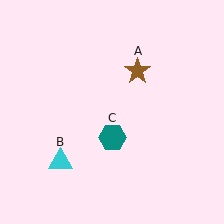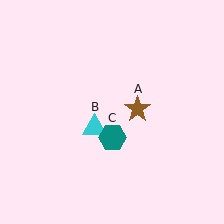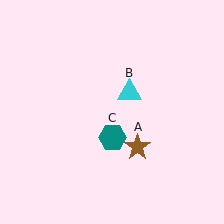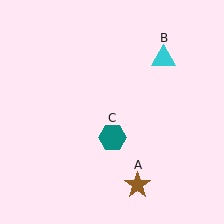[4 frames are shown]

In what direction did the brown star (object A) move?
The brown star (object A) moved down.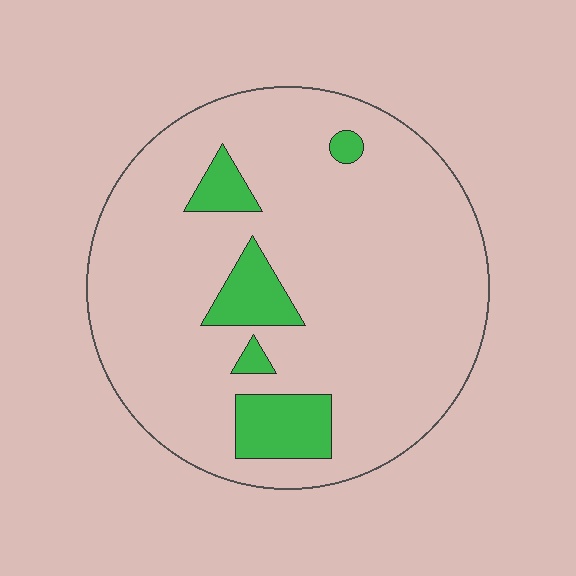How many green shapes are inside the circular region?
5.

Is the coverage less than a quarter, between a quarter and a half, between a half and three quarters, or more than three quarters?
Less than a quarter.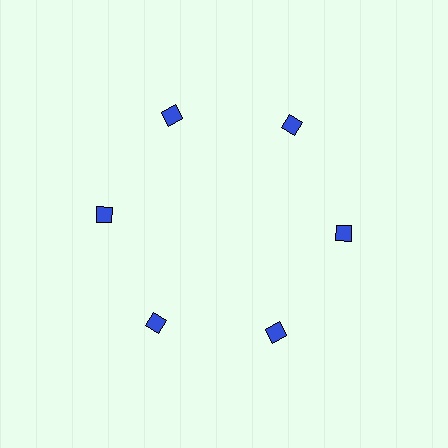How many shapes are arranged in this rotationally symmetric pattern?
There are 6 shapes, arranged in 6 groups of 1.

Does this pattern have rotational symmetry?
Yes, this pattern has 6-fold rotational symmetry. It looks the same after rotating 60 degrees around the center.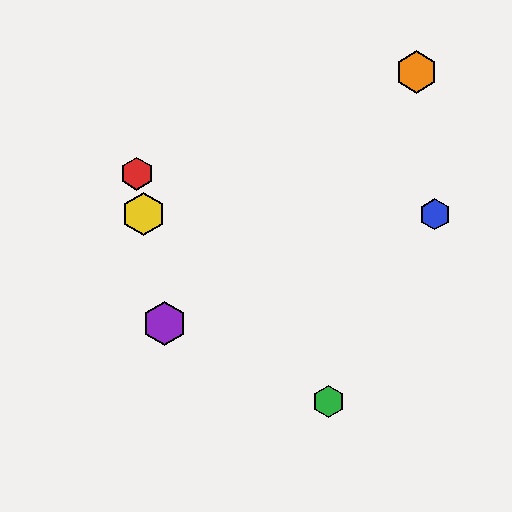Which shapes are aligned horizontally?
The blue hexagon, the yellow hexagon are aligned horizontally.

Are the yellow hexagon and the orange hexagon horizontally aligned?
No, the yellow hexagon is at y≈214 and the orange hexagon is at y≈72.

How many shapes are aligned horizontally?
2 shapes (the blue hexagon, the yellow hexagon) are aligned horizontally.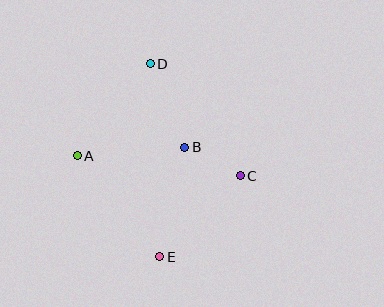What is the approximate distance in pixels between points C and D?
The distance between C and D is approximately 144 pixels.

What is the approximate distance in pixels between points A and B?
The distance between A and B is approximately 108 pixels.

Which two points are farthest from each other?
Points D and E are farthest from each other.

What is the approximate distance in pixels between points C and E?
The distance between C and E is approximately 114 pixels.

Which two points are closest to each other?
Points B and C are closest to each other.